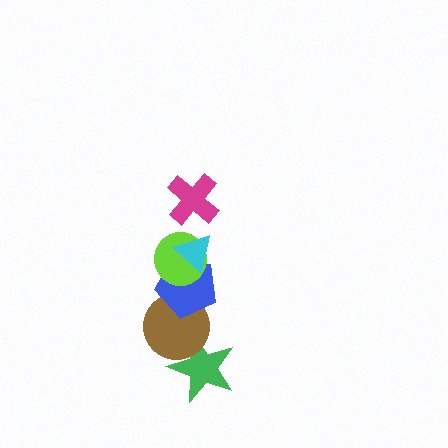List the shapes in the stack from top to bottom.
From top to bottom: the magenta cross, the cyan triangle, the lime circle, the blue pentagon, the brown circle, the green star.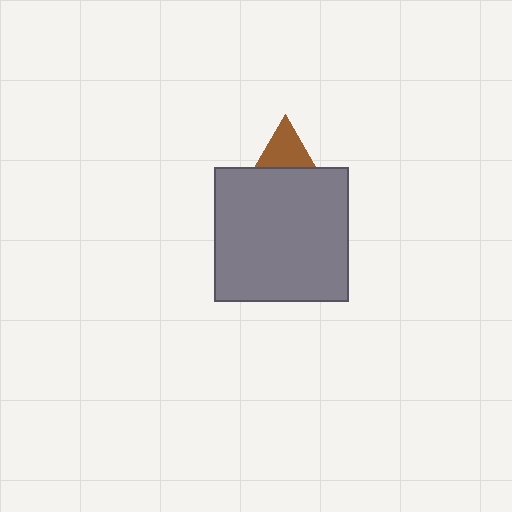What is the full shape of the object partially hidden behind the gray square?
The partially hidden object is a brown triangle.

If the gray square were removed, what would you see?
You would see the complete brown triangle.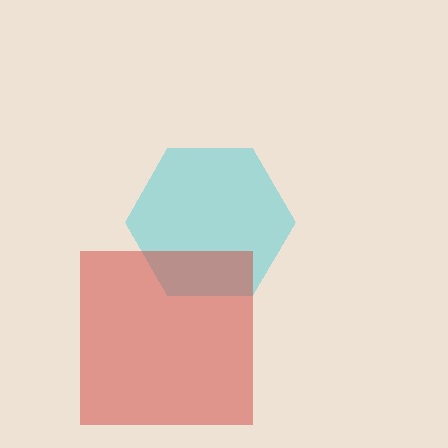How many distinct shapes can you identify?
There are 2 distinct shapes: a cyan hexagon, a red square.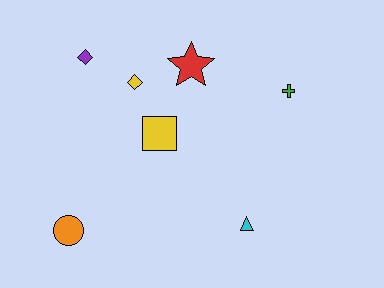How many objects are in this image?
There are 7 objects.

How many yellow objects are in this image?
There are 2 yellow objects.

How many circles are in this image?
There is 1 circle.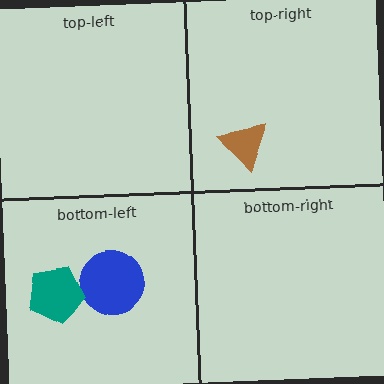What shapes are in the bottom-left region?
The blue circle, the teal pentagon.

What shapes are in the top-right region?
The brown triangle.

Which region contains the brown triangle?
The top-right region.